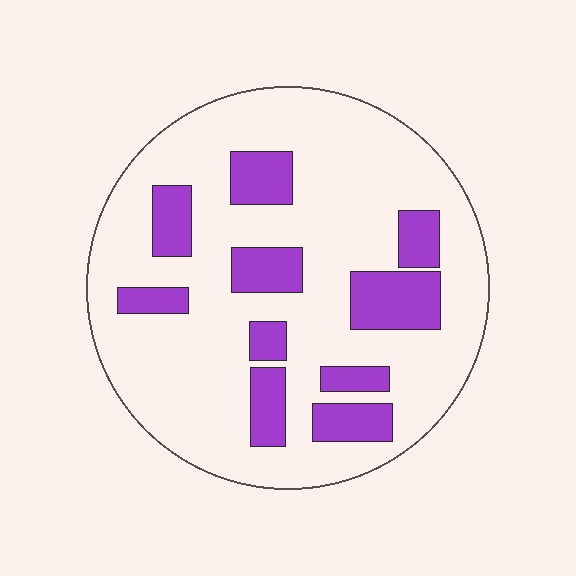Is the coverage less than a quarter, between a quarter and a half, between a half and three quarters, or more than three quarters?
Less than a quarter.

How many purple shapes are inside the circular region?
10.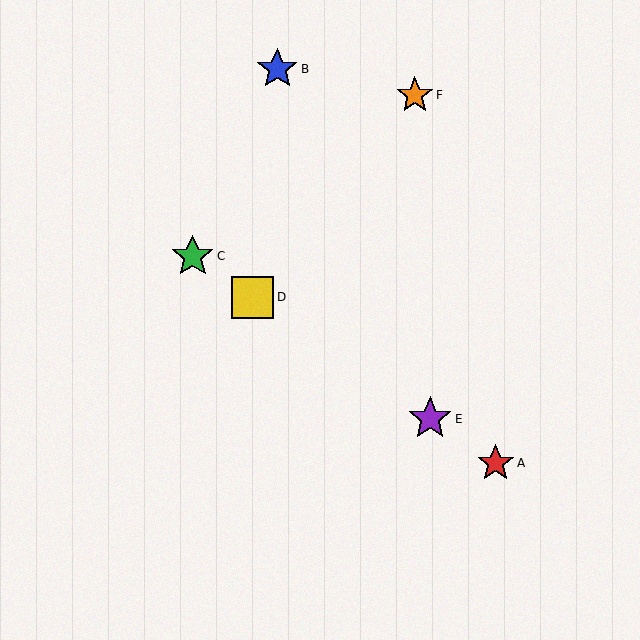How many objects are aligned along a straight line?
4 objects (A, C, D, E) are aligned along a straight line.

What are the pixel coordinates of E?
Object E is at (430, 419).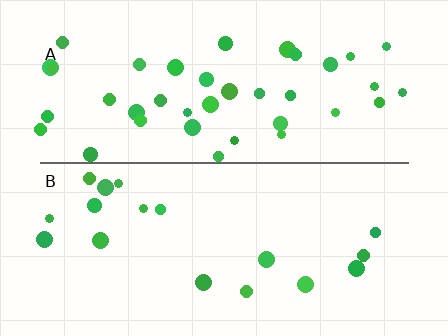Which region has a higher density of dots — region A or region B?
A (the top).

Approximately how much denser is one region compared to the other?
Approximately 2.3× — region A over region B.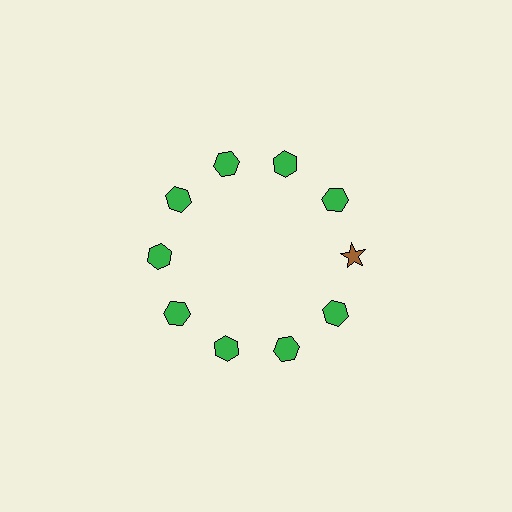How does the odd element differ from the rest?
It differs in both color (brown instead of green) and shape (star instead of hexagon).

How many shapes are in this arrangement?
There are 10 shapes arranged in a ring pattern.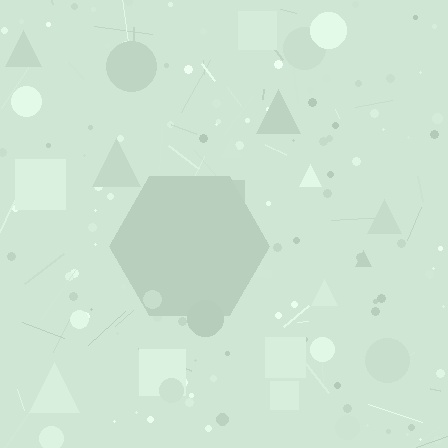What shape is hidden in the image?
A hexagon is hidden in the image.